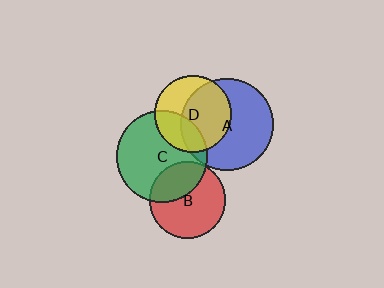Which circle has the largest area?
Circle A (blue).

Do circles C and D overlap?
Yes.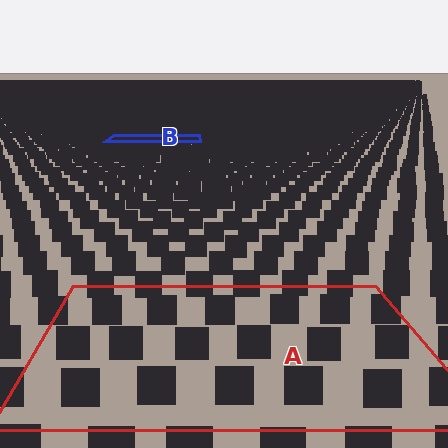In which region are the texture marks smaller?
The texture marks are smaller in region B, because it is farther away.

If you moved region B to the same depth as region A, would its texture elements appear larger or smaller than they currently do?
They would appear larger. At a closer depth, the same texture elements are projected at a bigger on-screen size.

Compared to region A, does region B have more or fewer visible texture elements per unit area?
Region B has more texture elements per unit area — they are packed more densely because it is farther away.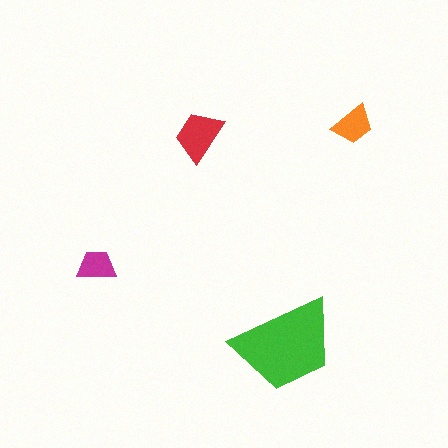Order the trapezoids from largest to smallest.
the green one, the red one, the orange one, the magenta one.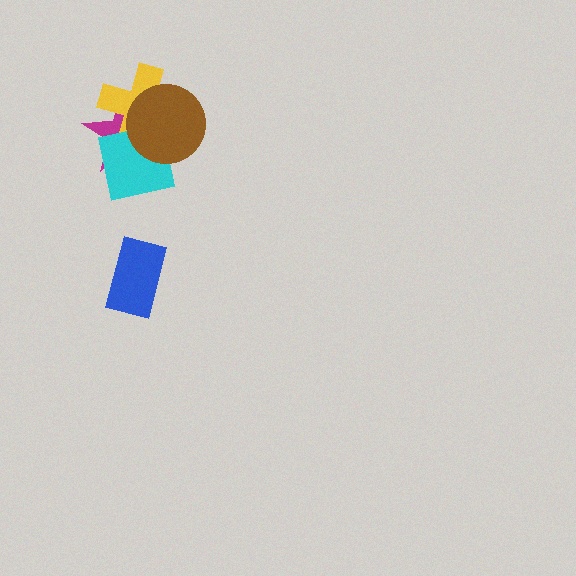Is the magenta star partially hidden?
Yes, it is partially covered by another shape.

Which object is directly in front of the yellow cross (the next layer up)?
The cyan square is directly in front of the yellow cross.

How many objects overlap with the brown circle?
3 objects overlap with the brown circle.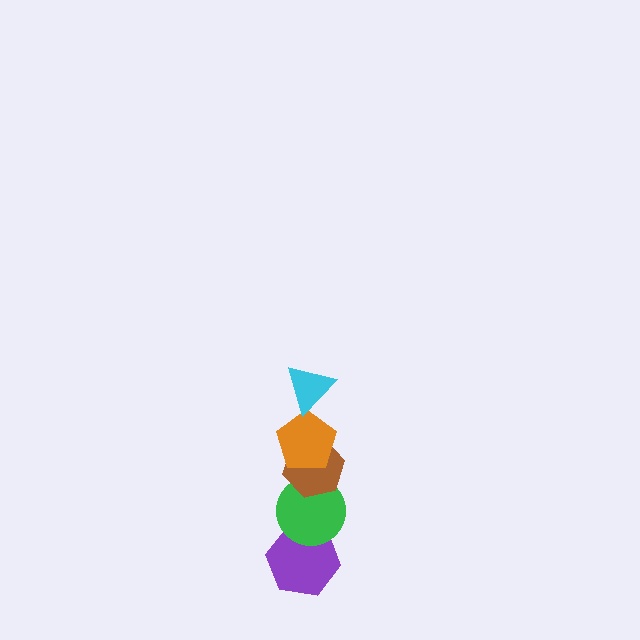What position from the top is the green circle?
The green circle is 4th from the top.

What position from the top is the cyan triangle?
The cyan triangle is 1st from the top.